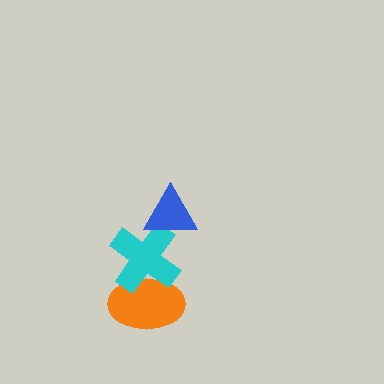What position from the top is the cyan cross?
The cyan cross is 2nd from the top.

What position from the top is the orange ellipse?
The orange ellipse is 3rd from the top.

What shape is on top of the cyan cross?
The blue triangle is on top of the cyan cross.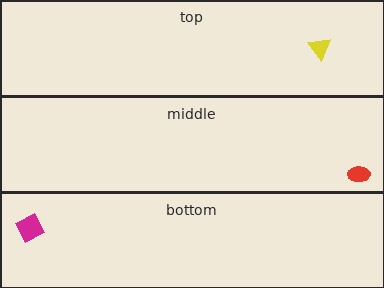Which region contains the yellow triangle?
The top region.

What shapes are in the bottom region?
The magenta diamond.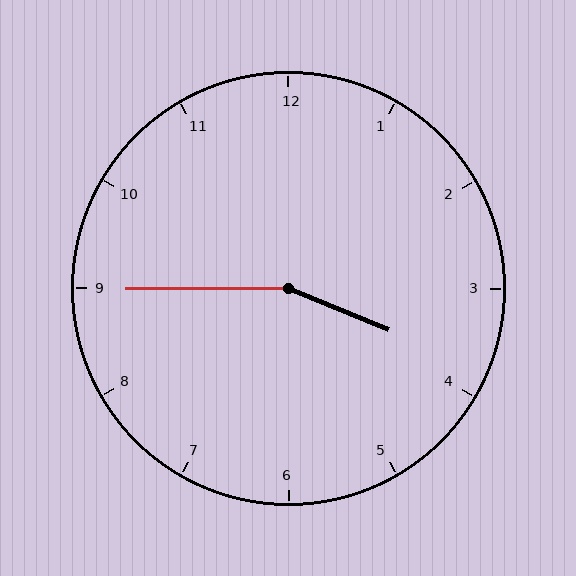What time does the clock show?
3:45.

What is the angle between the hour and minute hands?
Approximately 158 degrees.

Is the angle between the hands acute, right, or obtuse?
It is obtuse.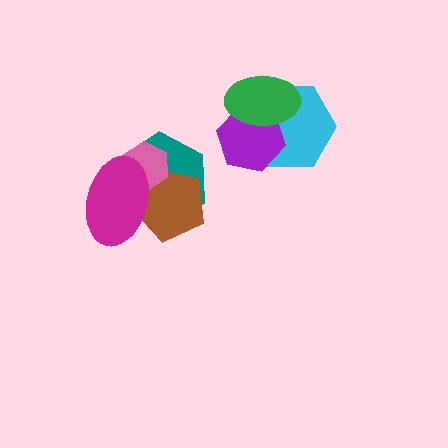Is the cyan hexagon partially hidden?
Yes, it is partially covered by another shape.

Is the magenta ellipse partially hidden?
No, no other shape covers it.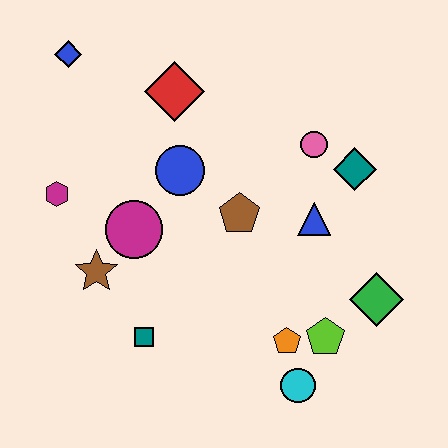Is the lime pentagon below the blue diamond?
Yes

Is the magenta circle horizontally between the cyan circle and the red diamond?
No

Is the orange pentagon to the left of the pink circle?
Yes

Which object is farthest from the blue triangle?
The blue diamond is farthest from the blue triangle.